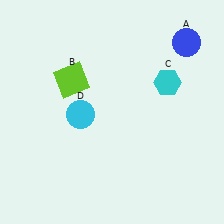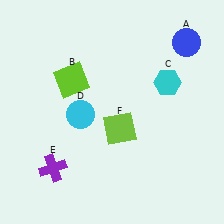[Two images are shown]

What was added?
A purple cross (E), a lime square (F) were added in Image 2.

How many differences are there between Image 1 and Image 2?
There are 2 differences between the two images.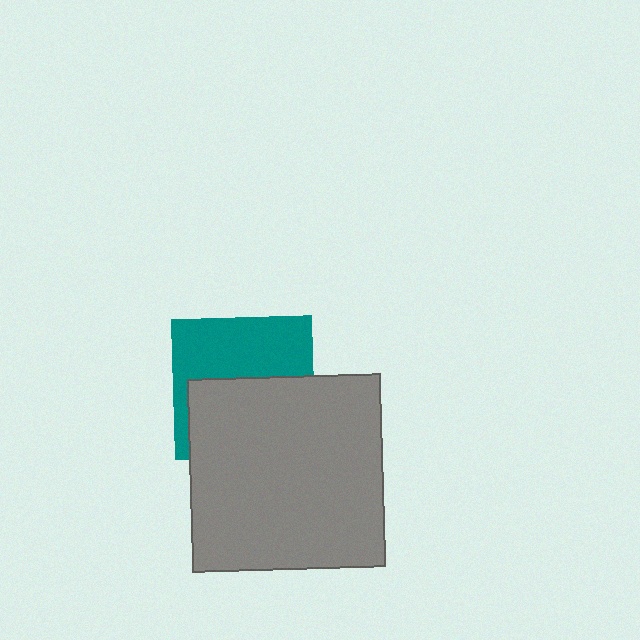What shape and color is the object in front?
The object in front is a gray square.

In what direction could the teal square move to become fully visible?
The teal square could move up. That would shift it out from behind the gray square entirely.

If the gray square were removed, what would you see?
You would see the complete teal square.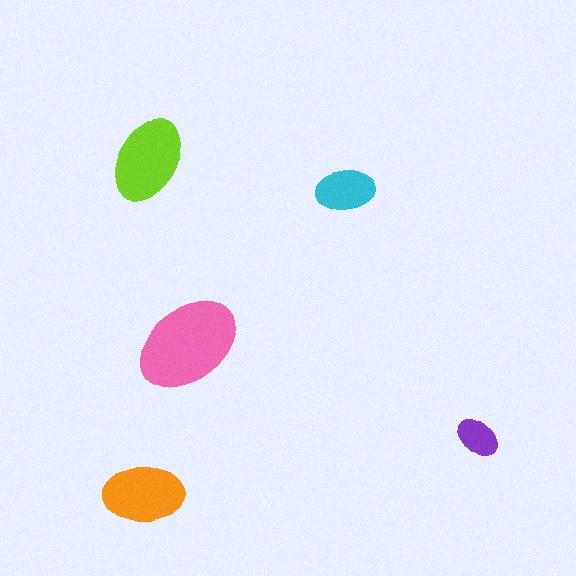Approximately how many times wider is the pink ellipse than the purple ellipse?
About 2.5 times wider.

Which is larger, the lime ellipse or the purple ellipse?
The lime one.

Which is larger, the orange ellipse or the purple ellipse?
The orange one.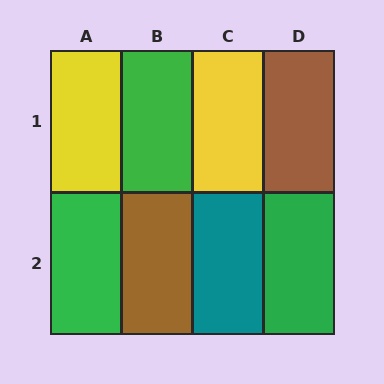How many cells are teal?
1 cell is teal.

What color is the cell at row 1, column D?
Brown.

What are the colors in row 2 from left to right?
Green, brown, teal, green.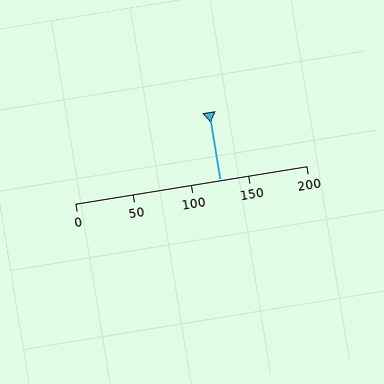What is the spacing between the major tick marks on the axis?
The major ticks are spaced 50 apart.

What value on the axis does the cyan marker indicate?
The marker indicates approximately 125.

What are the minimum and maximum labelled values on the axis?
The axis runs from 0 to 200.